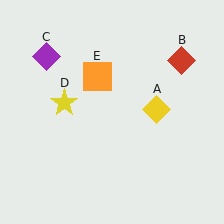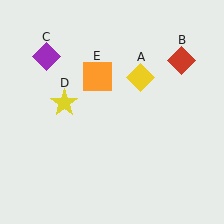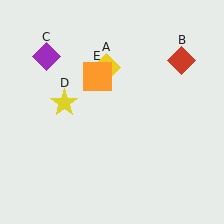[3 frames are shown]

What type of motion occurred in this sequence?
The yellow diamond (object A) rotated counterclockwise around the center of the scene.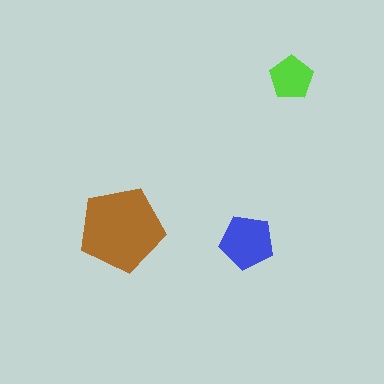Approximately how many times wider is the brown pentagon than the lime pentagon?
About 2 times wider.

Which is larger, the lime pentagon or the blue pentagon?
The blue one.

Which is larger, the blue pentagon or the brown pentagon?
The brown one.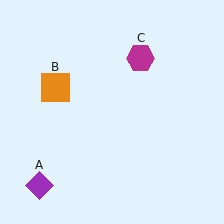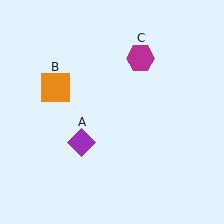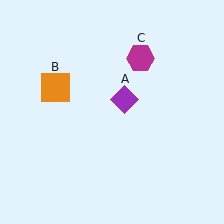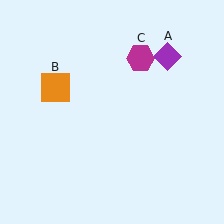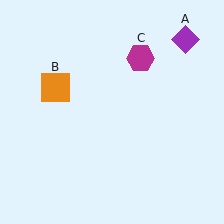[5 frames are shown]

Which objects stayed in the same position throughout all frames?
Orange square (object B) and magenta hexagon (object C) remained stationary.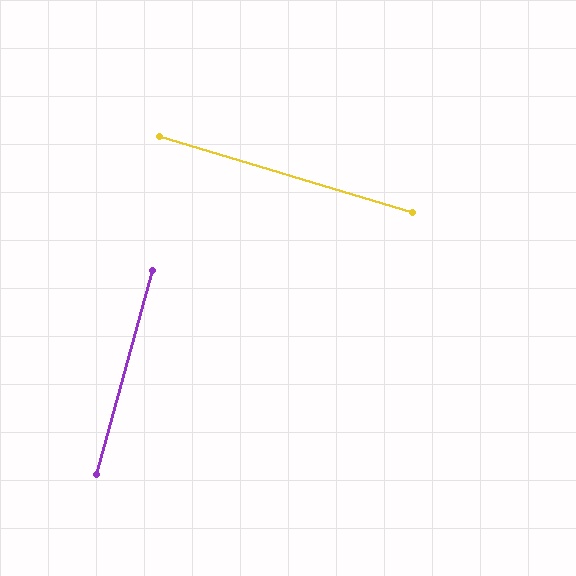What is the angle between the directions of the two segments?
Approximately 89 degrees.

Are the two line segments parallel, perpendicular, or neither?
Perpendicular — they meet at approximately 89°.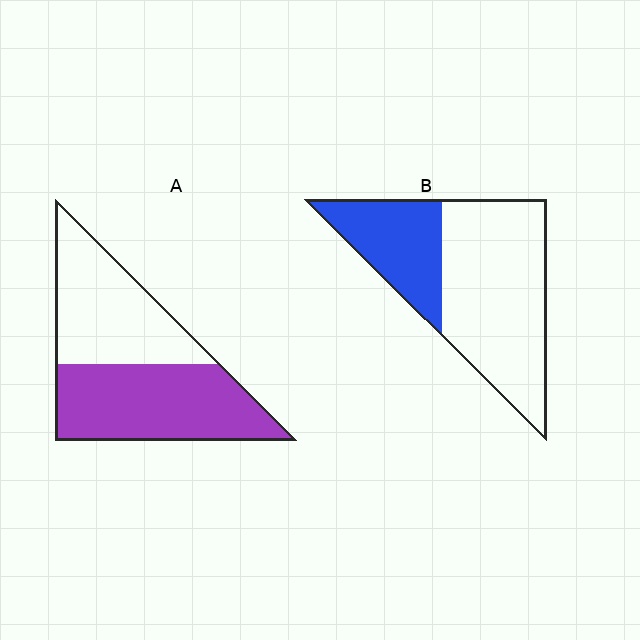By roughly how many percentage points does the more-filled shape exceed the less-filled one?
By roughly 20 percentage points (A over B).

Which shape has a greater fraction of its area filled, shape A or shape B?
Shape A.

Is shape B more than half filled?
No.